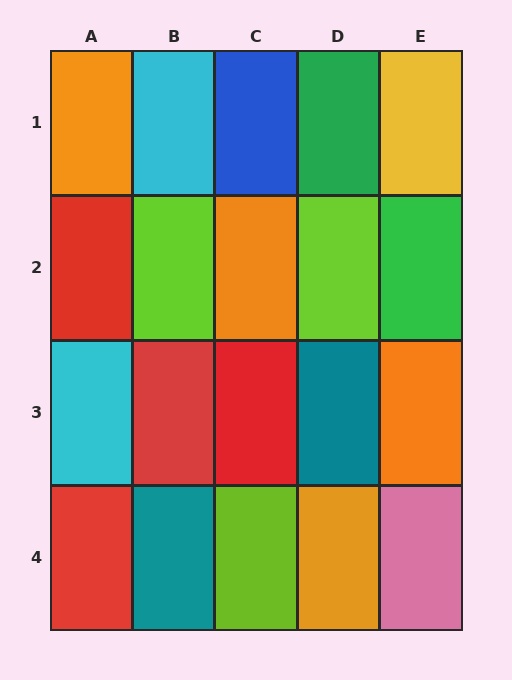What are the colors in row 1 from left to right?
Orange, cyan, blue, green, yellow.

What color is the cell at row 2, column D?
Lime.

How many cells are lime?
3 cells are lime.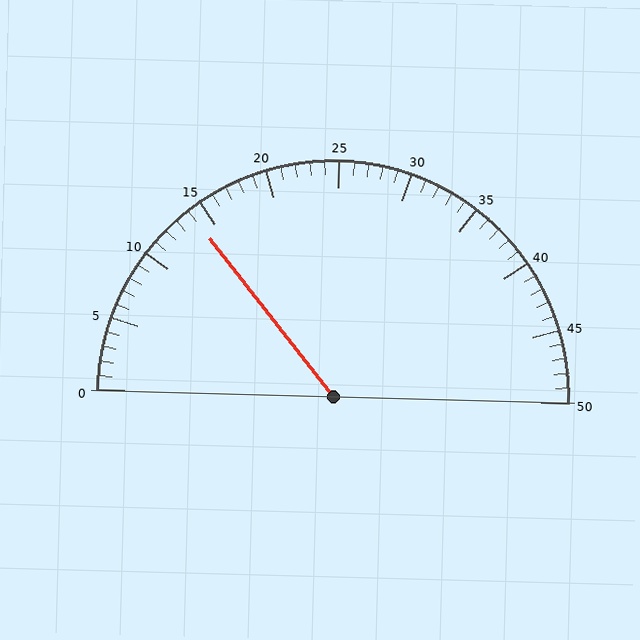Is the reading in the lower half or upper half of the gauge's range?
The reading is in the lower half of the range (0 to 50).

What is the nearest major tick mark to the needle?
The nearest major tick mark is 15.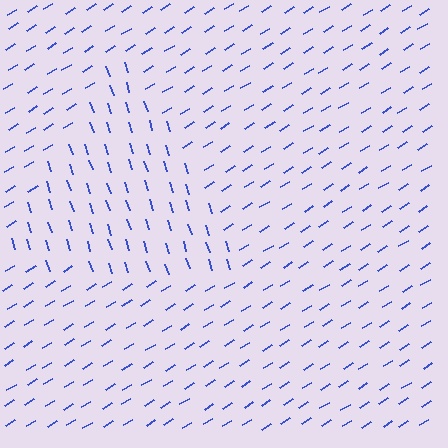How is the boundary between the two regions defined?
The boundary is defined purely by a change in line orientation (approximately 76 degrees difference). All lines are the same color and thickness.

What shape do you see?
I see a triangle.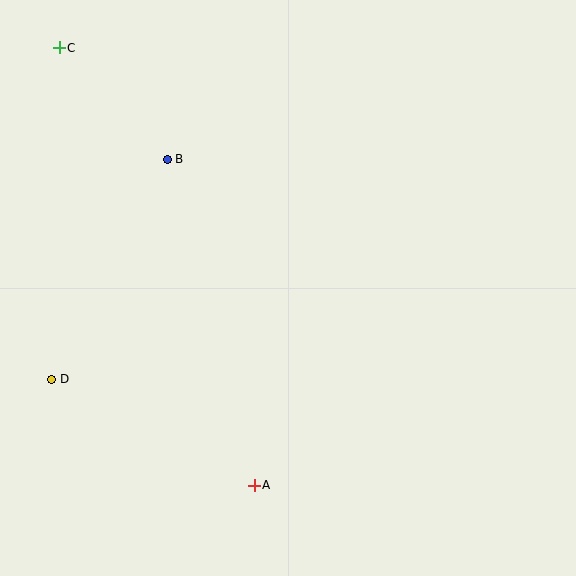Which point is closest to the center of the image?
Point B at (167, 159) is closest to the center.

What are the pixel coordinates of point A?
Point A is at (254, 485).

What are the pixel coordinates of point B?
Point B is at (167, 159).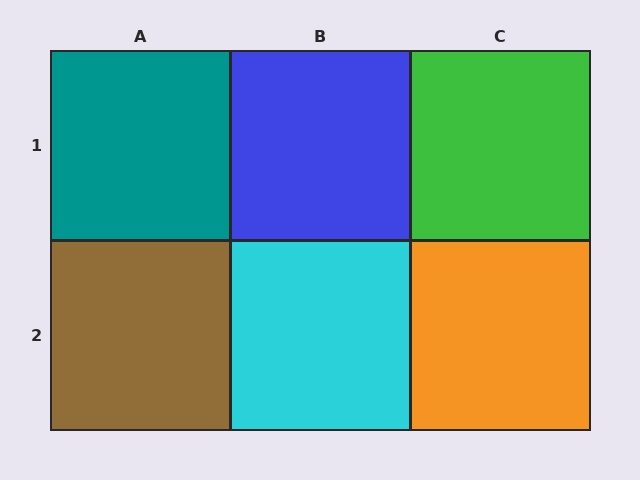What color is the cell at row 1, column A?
Teal.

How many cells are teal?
1 cell is teal.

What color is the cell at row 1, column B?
Blue.